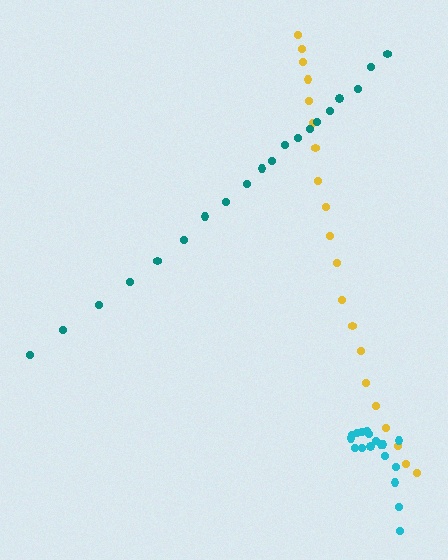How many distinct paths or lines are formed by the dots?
There are 3 distinct paths.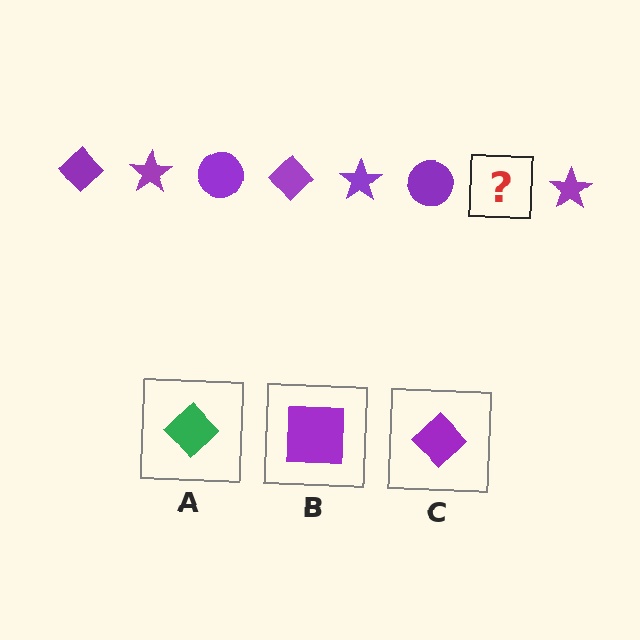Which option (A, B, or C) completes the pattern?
C.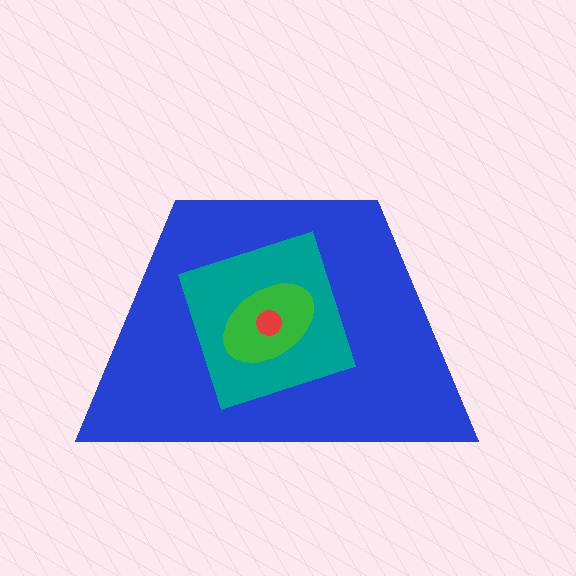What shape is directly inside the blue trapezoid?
The teal square.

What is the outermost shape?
The blue trapezoid.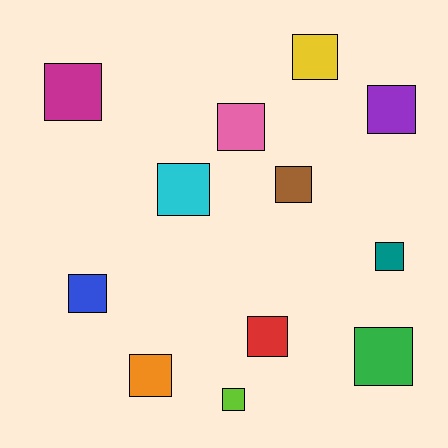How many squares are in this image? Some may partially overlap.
There are 12 squares.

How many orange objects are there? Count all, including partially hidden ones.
There is 1 orange object.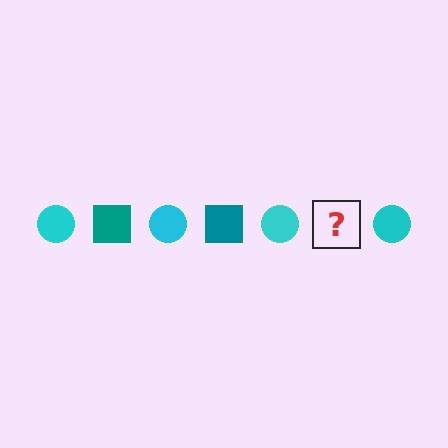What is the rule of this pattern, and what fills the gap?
The rule is that the pattern alternates between cyan circle and teal square. The gap should be filled with a teal square.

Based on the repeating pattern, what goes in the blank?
The blank should be a teal square.